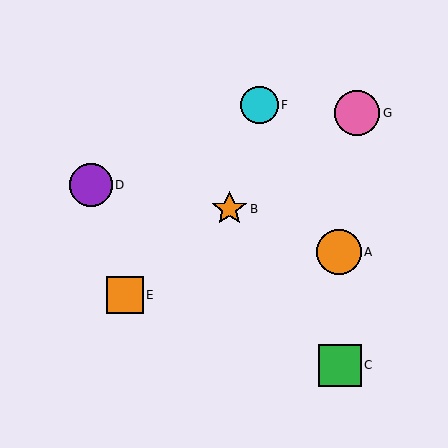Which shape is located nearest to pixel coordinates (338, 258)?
The orange circle (labeled A) at (339, 252) is nearest to that location.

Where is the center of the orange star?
The center of the orange star is at (229, 209).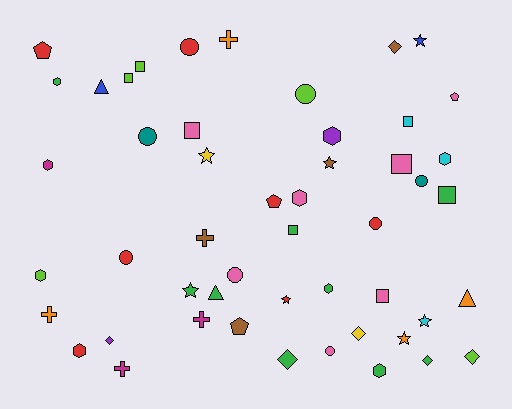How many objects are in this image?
There are 50 objects.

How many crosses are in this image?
There are 5 crosses.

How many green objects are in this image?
There are 9 green objects.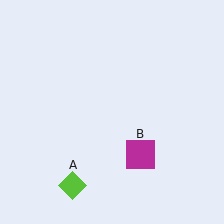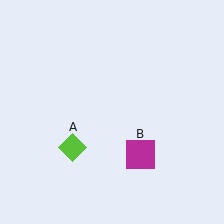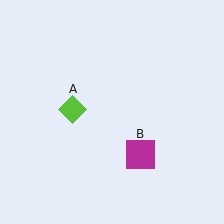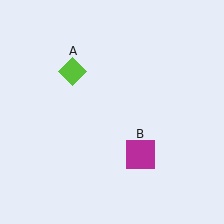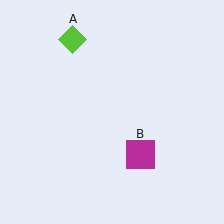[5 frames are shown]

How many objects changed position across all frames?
1 object changed position: lime diamond (object A).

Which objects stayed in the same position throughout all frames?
Magenta square (object B) remained stationary.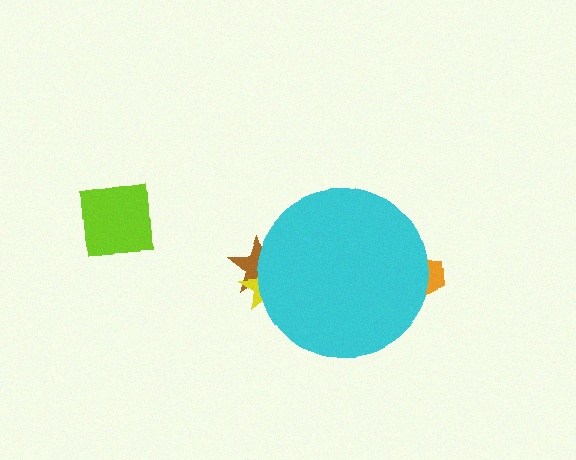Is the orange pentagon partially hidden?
Yes, the orange pentagon is partially hidden behind the cyan circle.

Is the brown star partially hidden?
Yes, the brown star is partially hidden behind the cyan circle.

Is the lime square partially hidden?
No, the lime square is fully visible.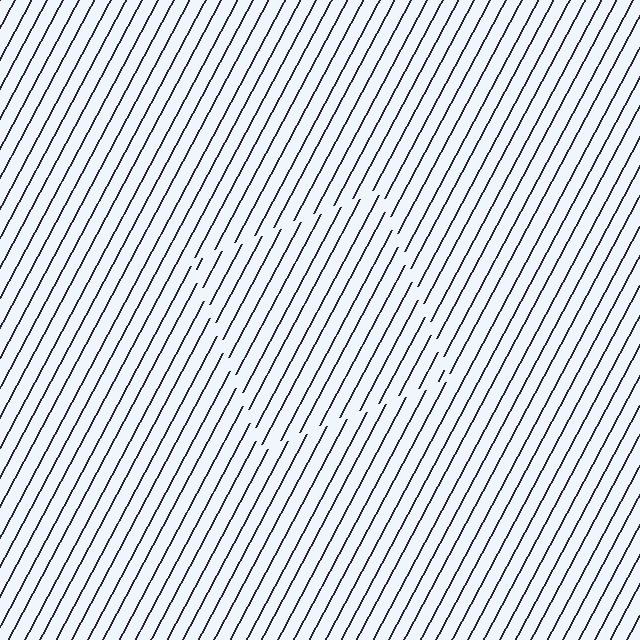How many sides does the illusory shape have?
4 sides — the line-ends trace a square.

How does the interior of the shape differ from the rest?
The interior of the shape contains the same grating, shifted by half a period — the contour is defined by the phase discontinuity where line-ends from the inner and outer gratings abut.